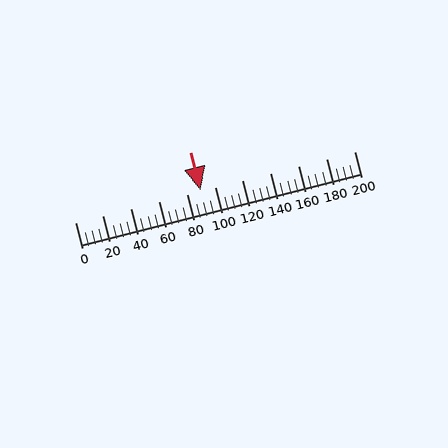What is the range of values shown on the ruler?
The ruler shows values from 0 to 200.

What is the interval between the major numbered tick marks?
The major tick marks are spaced 20 units apart.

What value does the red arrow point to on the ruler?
The red arrow points to approximately 90.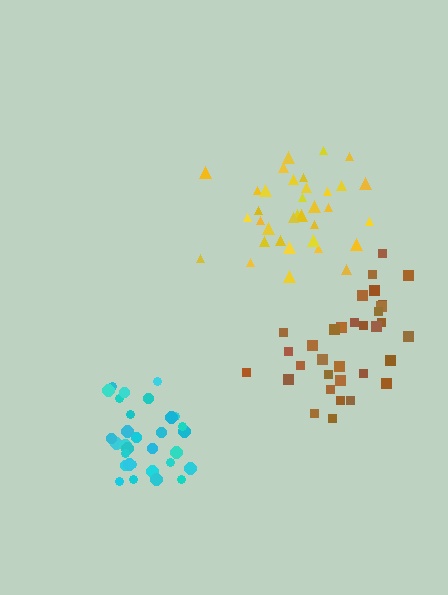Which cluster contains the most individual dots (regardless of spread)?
Yellow (35).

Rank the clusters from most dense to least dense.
cyan, yellow, brown.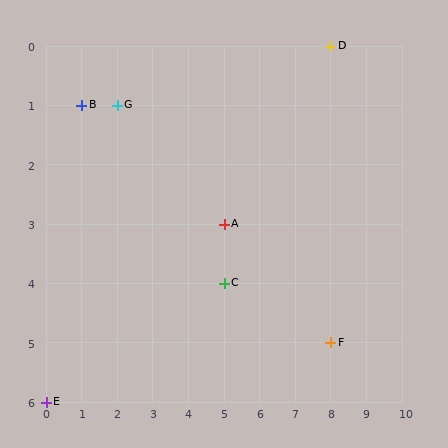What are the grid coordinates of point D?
Point D is at grid coordinates (8, 0).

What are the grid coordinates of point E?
Point E is at grid coordinates (0, 6).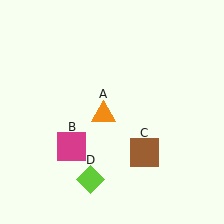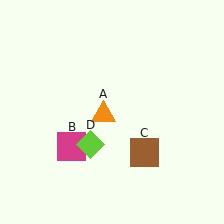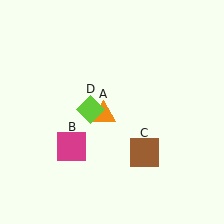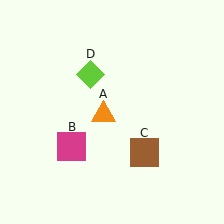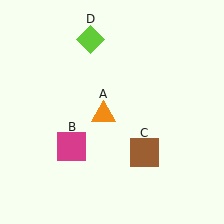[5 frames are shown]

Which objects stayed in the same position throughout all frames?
Orange triangle (object A) and magenta square (object B) and brown square (object C) remained stationary.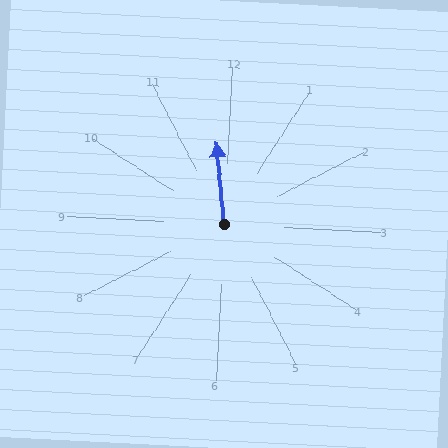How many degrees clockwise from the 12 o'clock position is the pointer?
Approximately 352 degrees.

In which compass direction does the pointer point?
North.